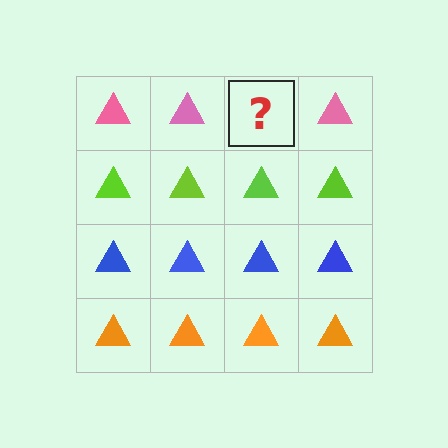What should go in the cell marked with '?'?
The missing cell should contain a pink triangle.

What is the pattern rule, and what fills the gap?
The rule is that each row has a consistent color. The gap should be filled with a pink triangle.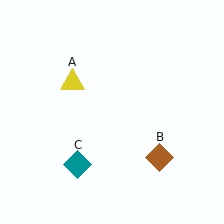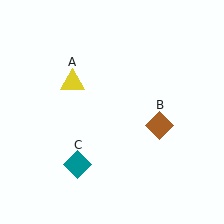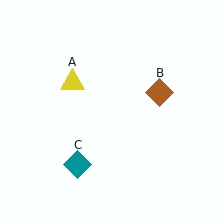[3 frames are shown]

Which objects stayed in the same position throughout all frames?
Yellow triangle (object A) and teal diamond (object C) remained stationary.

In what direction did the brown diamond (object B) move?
The brown diamond (object B) moved up.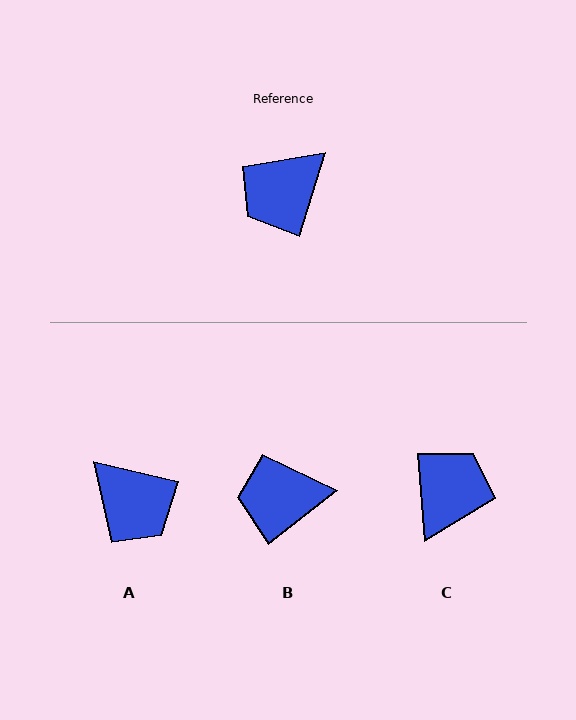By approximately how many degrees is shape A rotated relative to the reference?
Approximately 93 degrees counter-clockwise.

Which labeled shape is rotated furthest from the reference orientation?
C, about 159 degrees away.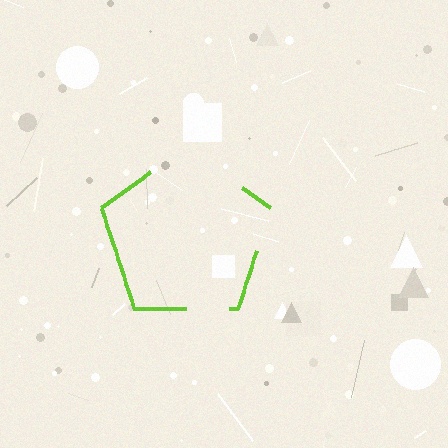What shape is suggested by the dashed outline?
The dashed outline suggests a pentagon.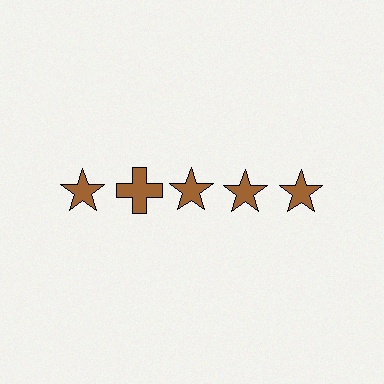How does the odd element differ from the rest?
It has a different shape: cross instead of star.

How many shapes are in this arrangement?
There are 5 shapes arranged in a grid pattern.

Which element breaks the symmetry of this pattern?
The brown cross in the top row, second from left column breaks the symmetry. All other shapes are brown stars.